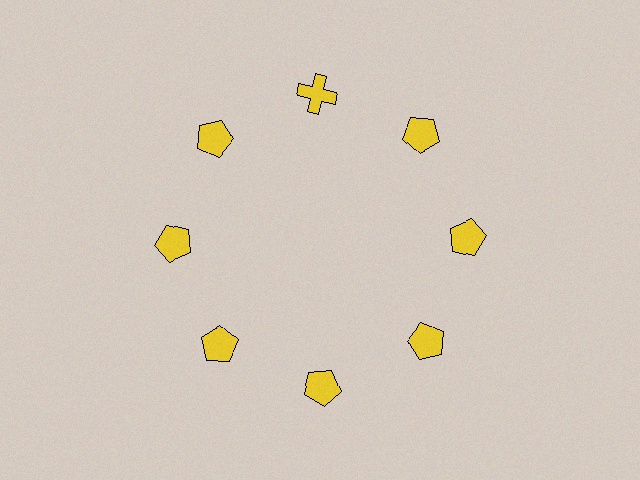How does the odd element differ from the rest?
It has a different shape: cross instead of pentagon.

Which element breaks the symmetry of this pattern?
The yellow cross at roughly the 12 o'clock position breaks the symmetry. All other shapes are yellow pentagons.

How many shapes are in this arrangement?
There are 8 shapes arranged in a ring pattern.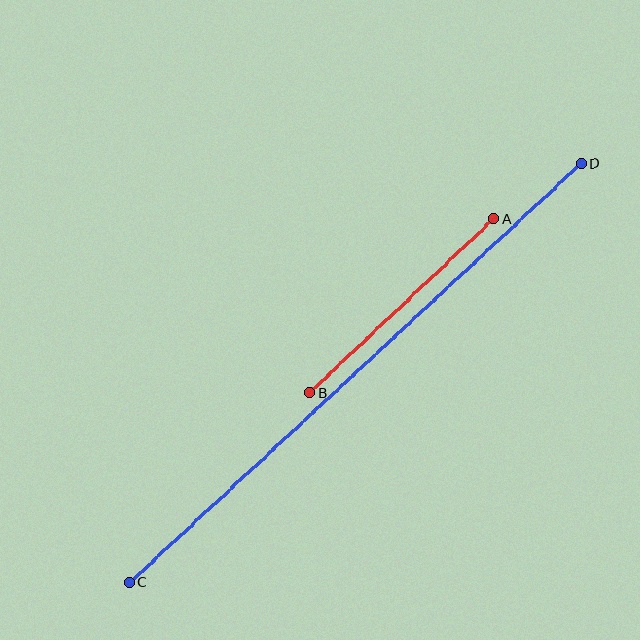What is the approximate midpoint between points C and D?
The midpoint is at approximately (355, 373) pixels.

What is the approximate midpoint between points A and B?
The midpoint is at approximately (402, 306) pixels.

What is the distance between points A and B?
The distance is approximately 254 pixels.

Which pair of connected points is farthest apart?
Points C and D are farthest apart.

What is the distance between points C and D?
The distance is approximately 616 pixels.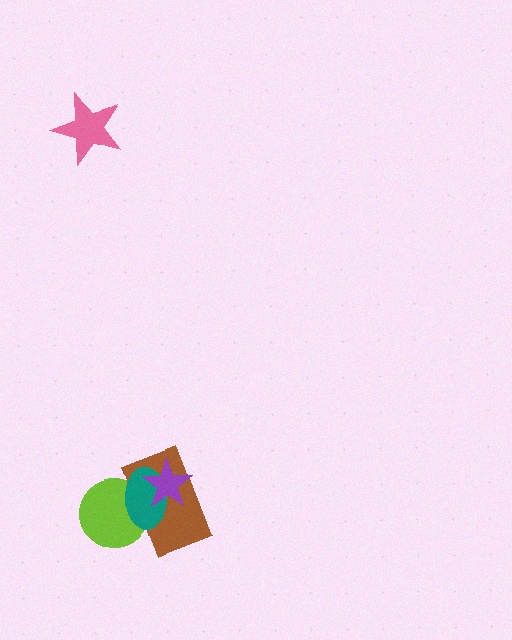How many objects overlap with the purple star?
2 objects overlap with the purple star.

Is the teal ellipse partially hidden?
Yes, it is partially covered by another shape.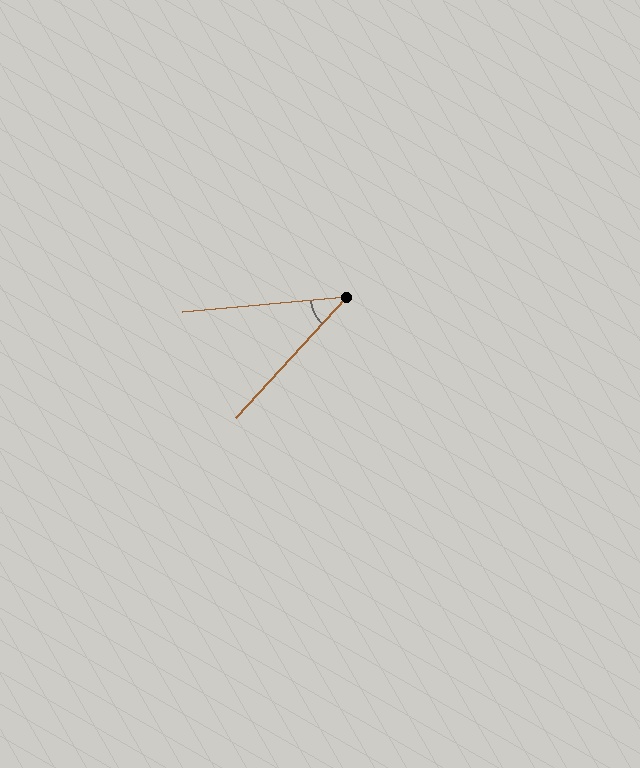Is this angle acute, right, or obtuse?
It is acute.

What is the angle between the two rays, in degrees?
Approximately 42 degrees.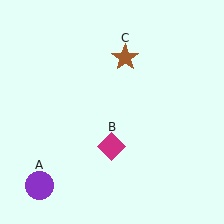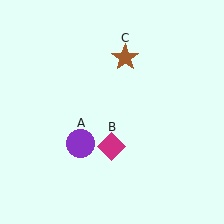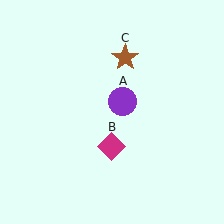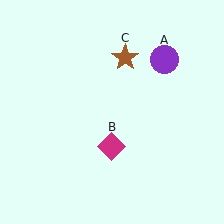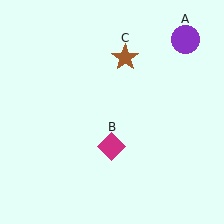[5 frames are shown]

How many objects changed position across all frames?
1 object changed position: purple circle (object A).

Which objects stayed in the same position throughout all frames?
Magenta diamond (object B) and brown star (object C) remained stationary.